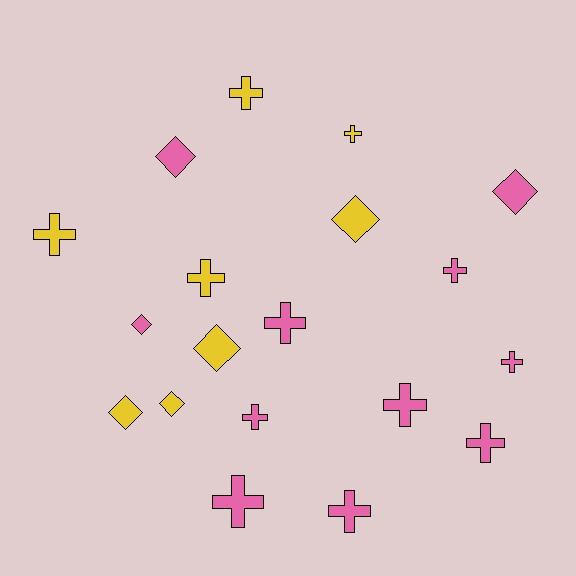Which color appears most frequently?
Pink, with 11 objects.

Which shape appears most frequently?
Cross, with 12 objects.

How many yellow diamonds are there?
There are 4 yellow diamonds.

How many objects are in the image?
There are 19 objects.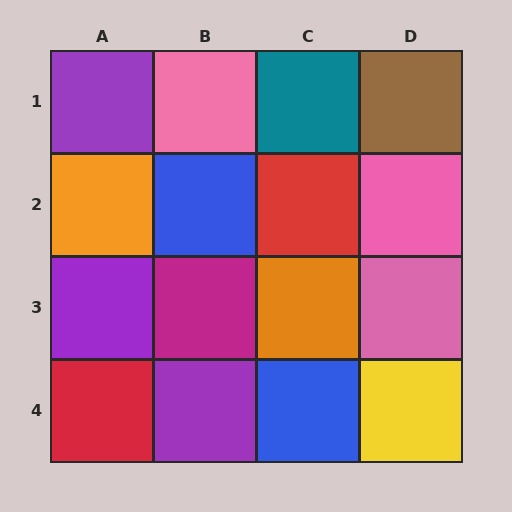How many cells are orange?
2 cells are orange.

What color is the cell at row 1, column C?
Teal.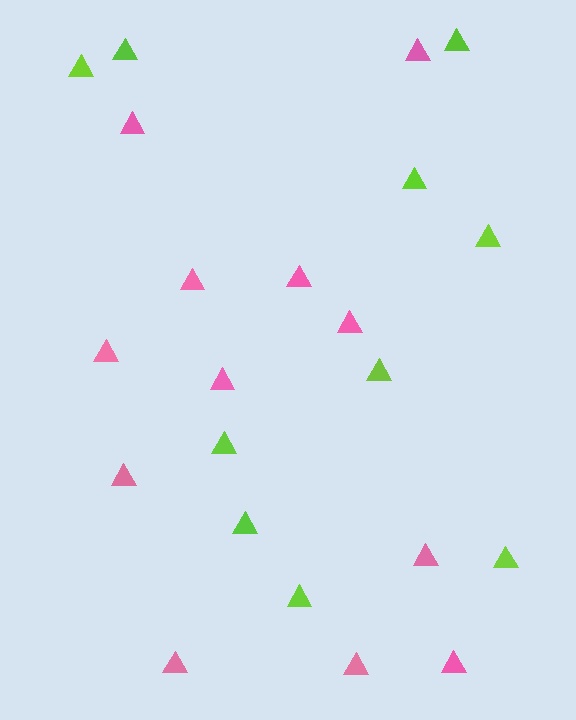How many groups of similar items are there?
There are 2 groups: one group of pink triangles (12) and one group of lime triangles (10).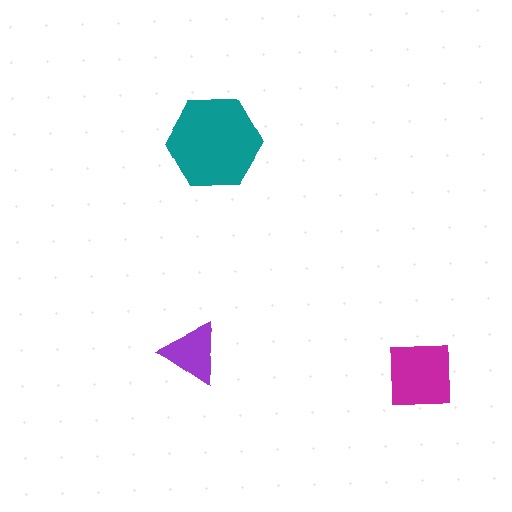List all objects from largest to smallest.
The teal hexagon, the magenta square, the purple triangle.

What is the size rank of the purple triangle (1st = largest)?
3rd.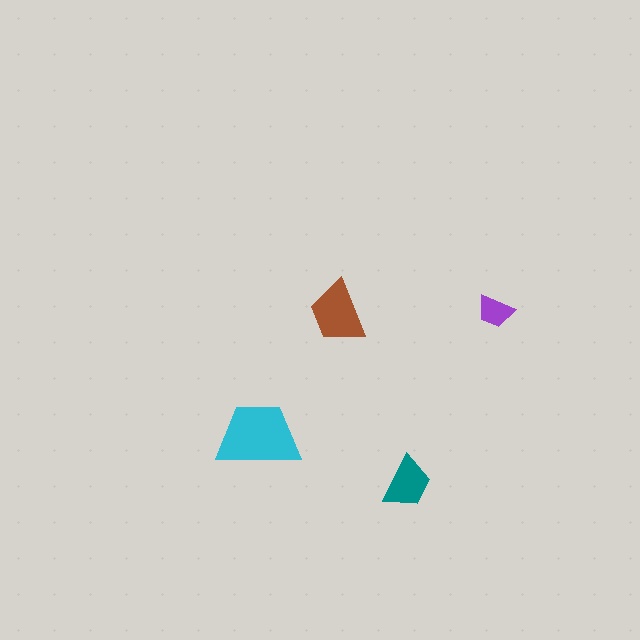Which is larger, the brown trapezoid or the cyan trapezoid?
The cyan one.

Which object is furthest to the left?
The cyan trapezoid is leftmost.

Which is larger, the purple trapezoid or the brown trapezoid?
The brown one.